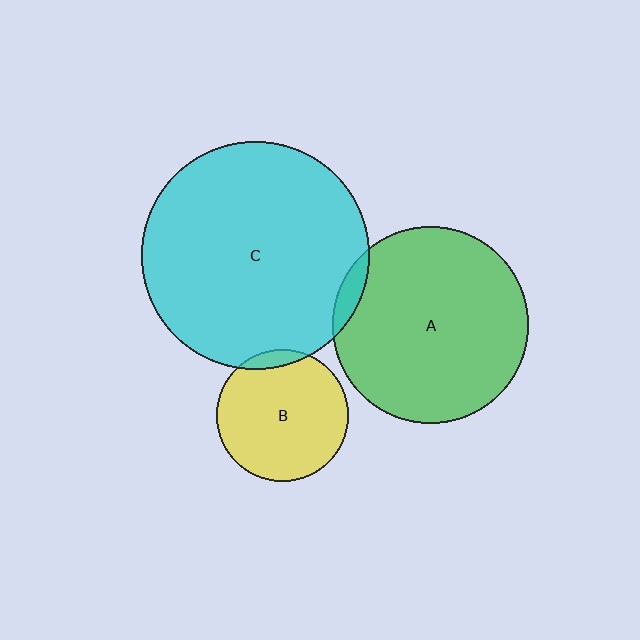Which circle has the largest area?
Circle C (cyan).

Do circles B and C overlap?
Yes.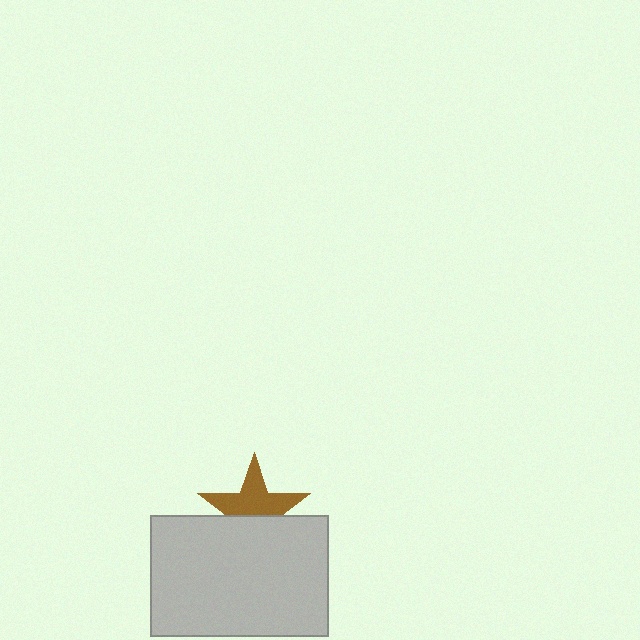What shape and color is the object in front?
The object in front is a light gray rectangle.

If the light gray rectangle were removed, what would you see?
You would see the complete brown star.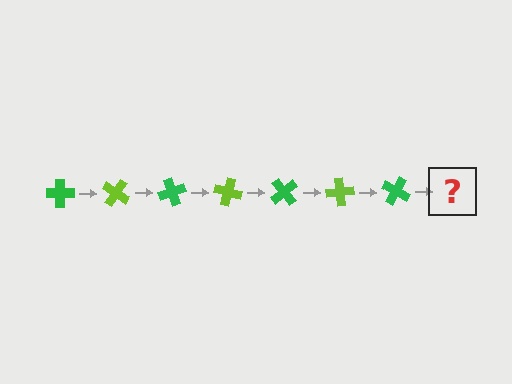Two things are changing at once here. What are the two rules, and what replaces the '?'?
The two rules are that it rotates 35 degrees each step and the color cycles through green and lime. The '?' should be a lime cross, rotated 245 degrees from the start.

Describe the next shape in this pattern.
It should be a lime cross, rotated 245 degrees from the start.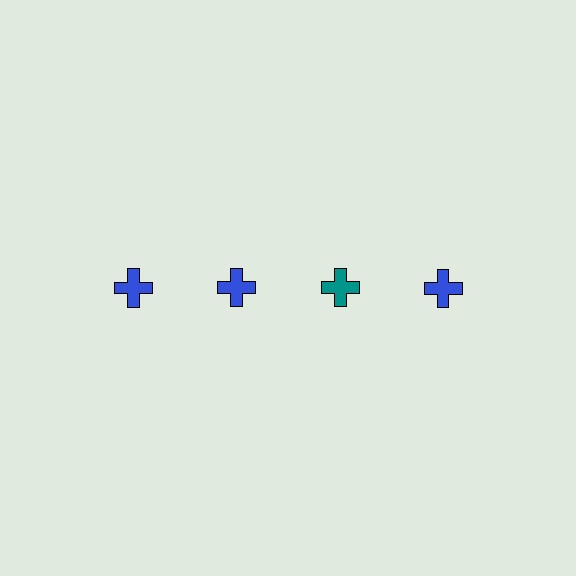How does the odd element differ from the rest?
It has a different color: teal instead of blue.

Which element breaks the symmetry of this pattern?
The teal cross in the top row, center column breaks the symmetry. All other shapes are blue crosses.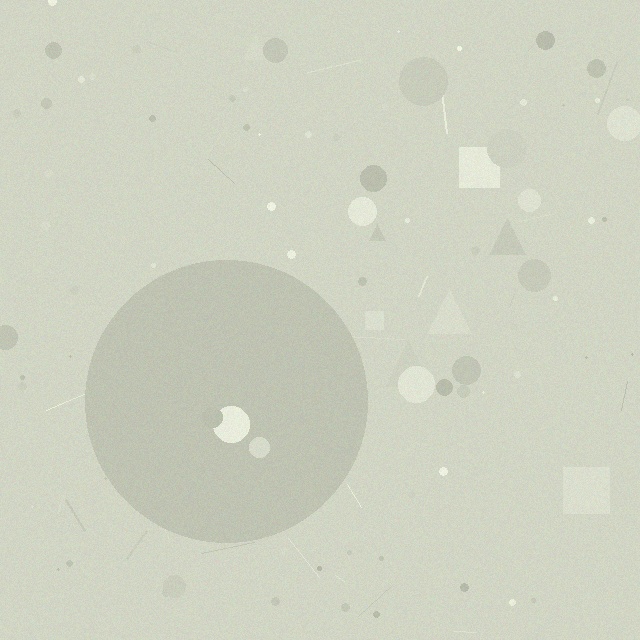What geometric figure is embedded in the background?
A circle is embedded in the background.